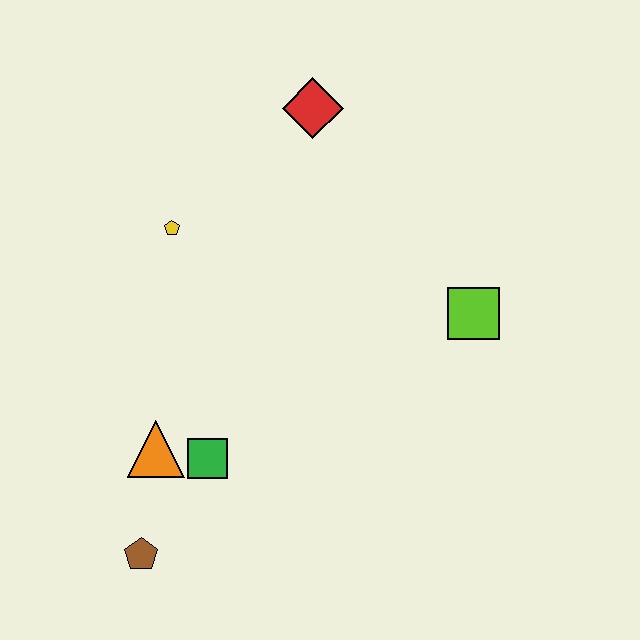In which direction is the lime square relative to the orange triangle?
The lime square is to the right of the orange triangle.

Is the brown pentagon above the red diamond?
No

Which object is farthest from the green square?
The red diamond is farthest from the green square.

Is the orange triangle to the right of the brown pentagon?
Yes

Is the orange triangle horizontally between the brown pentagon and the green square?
Yes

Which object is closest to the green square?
The orange triangle is closest to the green square.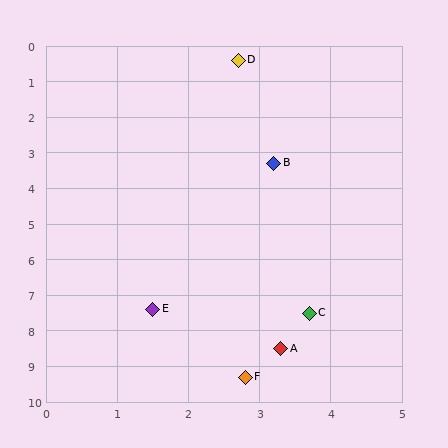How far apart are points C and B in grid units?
Points C and B are about 4.2 grid units apart.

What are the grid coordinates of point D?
Point D is at approximately (2.7, 0.4).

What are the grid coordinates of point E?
Point E is at approximately (1.5, 7.4).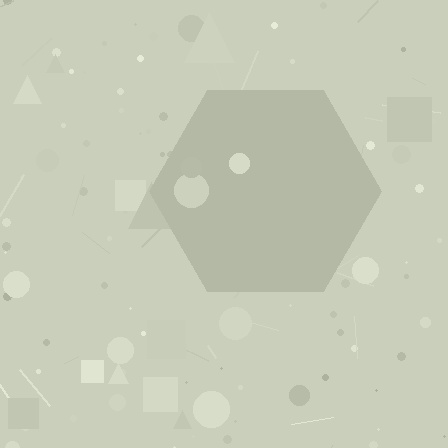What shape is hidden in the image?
A hexagon is hidden in the image.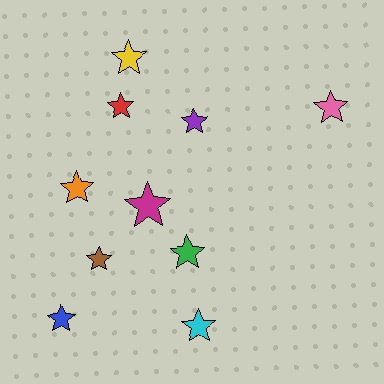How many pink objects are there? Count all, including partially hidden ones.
There is 1 pink object.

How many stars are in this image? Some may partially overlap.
There are 10 stars.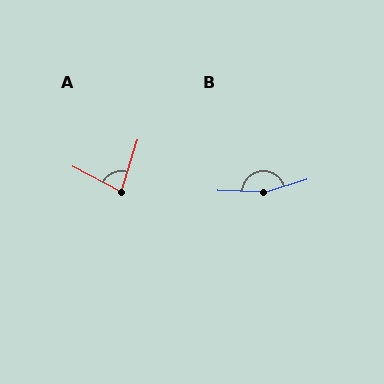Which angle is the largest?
B, at approximately 161 degrees.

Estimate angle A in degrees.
Approximately 79 degrees.